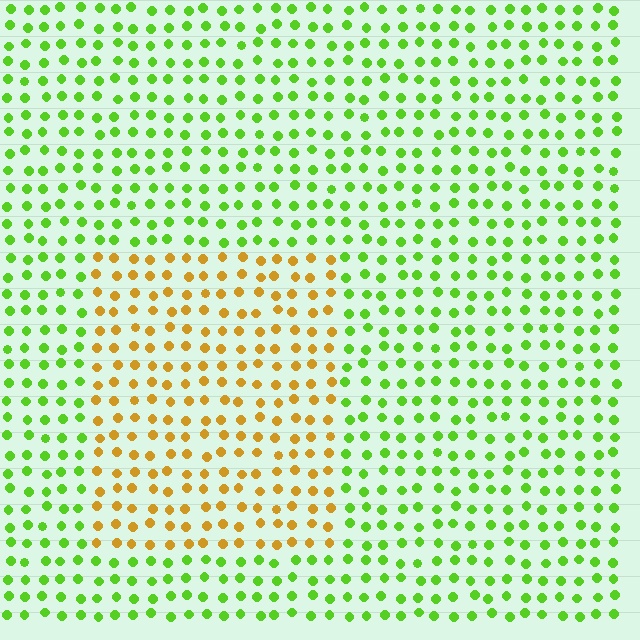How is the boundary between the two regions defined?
The boundary is defined purely by a slight shift in hue (about 61 degrees). Spacing, size, and orientation are identical on both sides.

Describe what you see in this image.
The image is filled with small lime elements in a uniform arrangement. A rectangle-shaped region is visible where the elements are tinted to a slightly different hue, forming a subtle color boundary.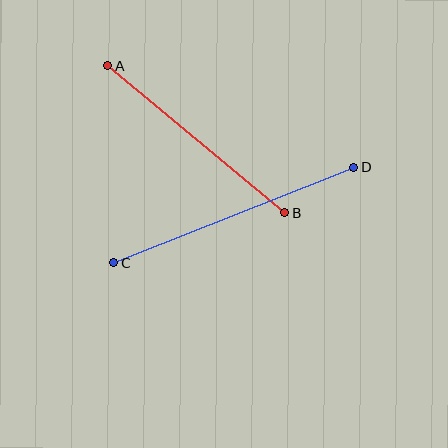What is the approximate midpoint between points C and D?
The midpoint is at approximately (234, 215) pixels.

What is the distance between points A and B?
The distance is approximately 230 pixels.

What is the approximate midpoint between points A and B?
The midpoint is at approximately (196, 139) pixels.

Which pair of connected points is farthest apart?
Points C and D are farthest apart.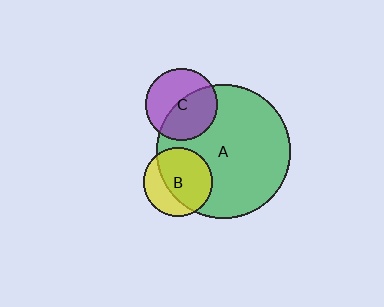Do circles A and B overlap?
Yes.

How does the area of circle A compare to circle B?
Approximately 3.8 times.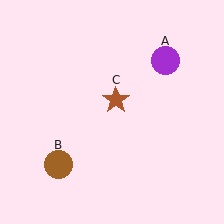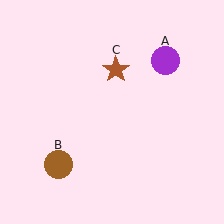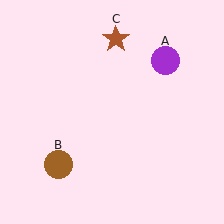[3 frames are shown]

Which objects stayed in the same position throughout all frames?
Purple circle (object A) and brown circle (object B) remained stationary.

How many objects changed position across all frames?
1 object changed position: brown star (object C).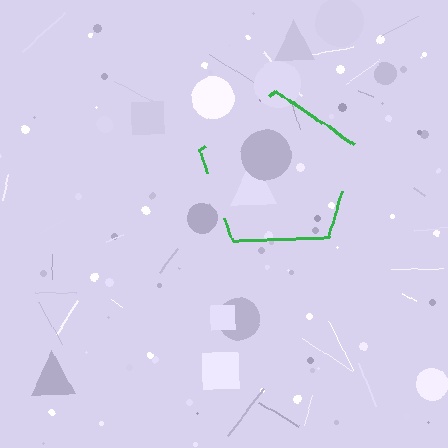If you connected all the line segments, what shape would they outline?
They would outline a pentagon.